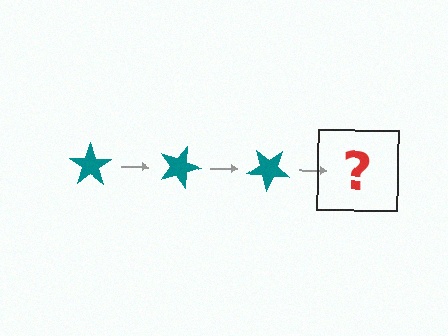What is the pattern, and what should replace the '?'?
The pattern is that the star rotates 20 degrees each step. The '?' should be a teal star rotated 60 degrees.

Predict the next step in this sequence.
The next step is a teal star rotated 60 degrees.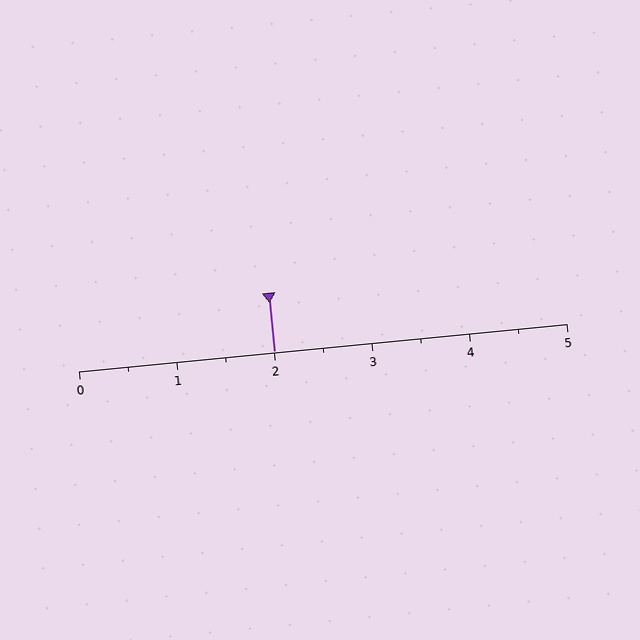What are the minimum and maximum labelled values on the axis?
The axis runs from 0 to 5.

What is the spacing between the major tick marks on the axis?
The major ticks are spaced 1 apart.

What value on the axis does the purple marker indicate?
The marker indicates approximately 2.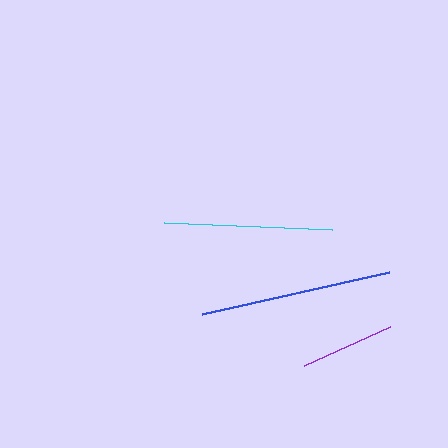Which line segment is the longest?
The blue line is the longest at approximately 192 pixels.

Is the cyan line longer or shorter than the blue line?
The blue line is longer than the cyan line.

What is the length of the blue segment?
The blue segment is approximately 192 pixels long.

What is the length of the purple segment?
The purple segment is approximately 94 pixels long.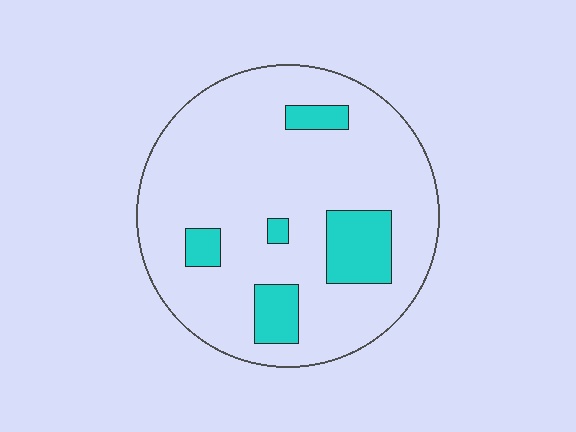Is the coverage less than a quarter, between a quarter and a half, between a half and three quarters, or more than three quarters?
Less than a quarter.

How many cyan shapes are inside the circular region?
5.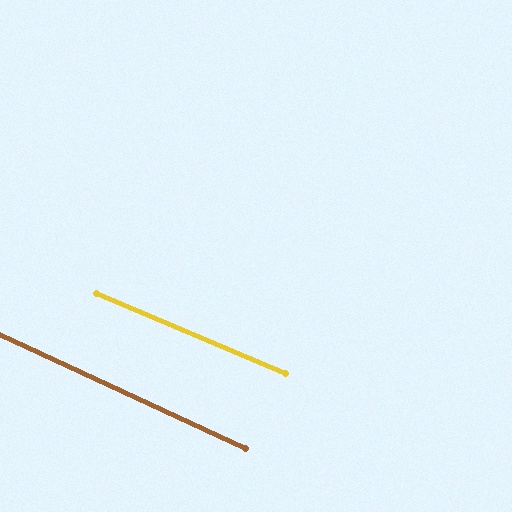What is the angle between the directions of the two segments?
Approximately 2 degrees.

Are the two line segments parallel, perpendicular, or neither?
Parallel — their directions differ by only 1.7°.